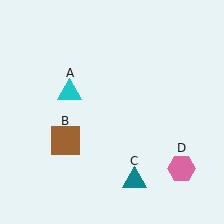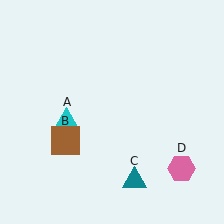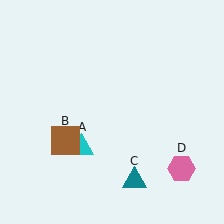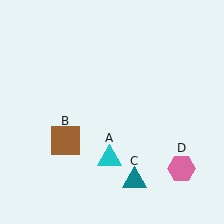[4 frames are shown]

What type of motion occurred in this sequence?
The cyan triangle (object A) rotated counterclockwise around the center of the scene.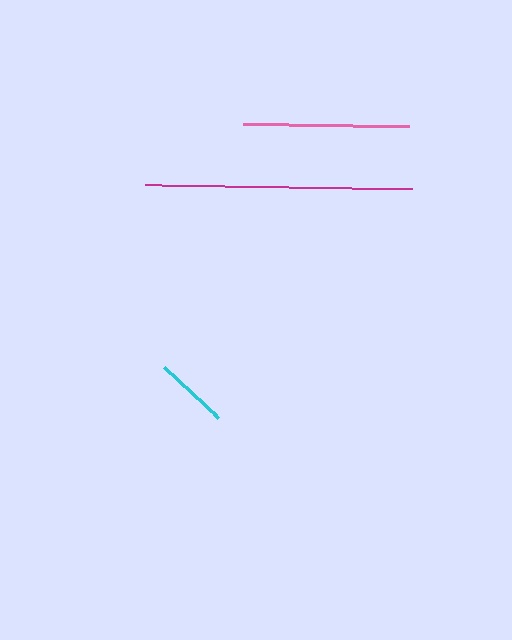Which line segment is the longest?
The magenta line is the longest at approximately 267 pixels.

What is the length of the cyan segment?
The cyan segment is approximately 75 pixels long.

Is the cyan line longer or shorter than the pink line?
The pink line is longer than the cyan line.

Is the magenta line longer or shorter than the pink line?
The magenta line is longer than the pink line.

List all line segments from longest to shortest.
From longest to shortest: magenta, pink, cyan.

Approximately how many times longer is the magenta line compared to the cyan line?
The magenta line is approximately 3.6 times the length of the cyan line.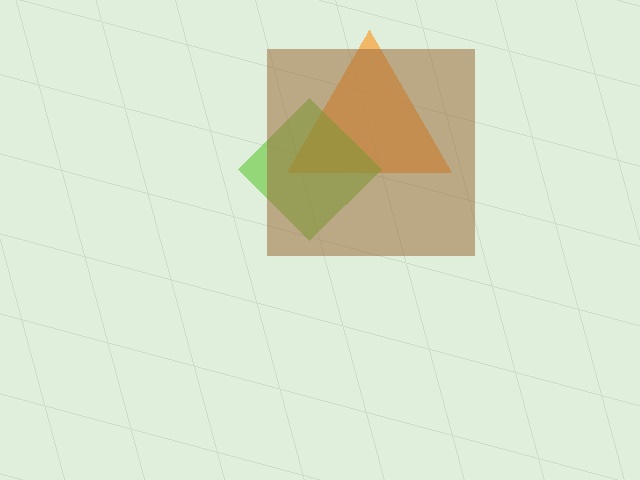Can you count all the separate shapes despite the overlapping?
Yes, there are 3 separate shapes.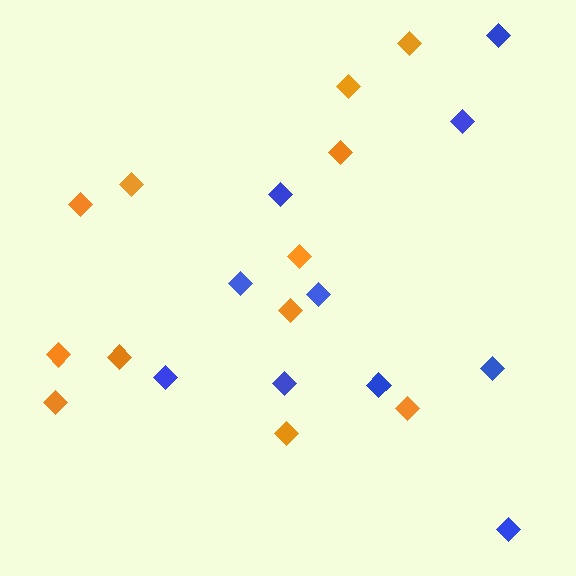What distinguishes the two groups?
There are 2 groups: one group of orange diamonds (12) and one group of blue diamonds (10).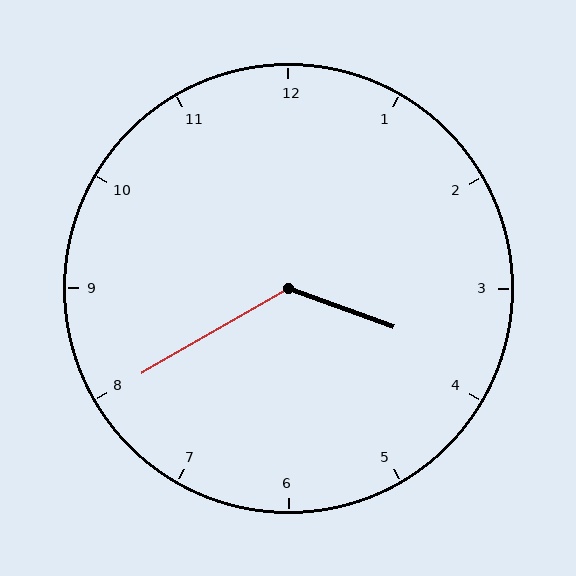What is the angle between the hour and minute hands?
Approximately 130 degrees.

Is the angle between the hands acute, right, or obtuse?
It is obtuse.